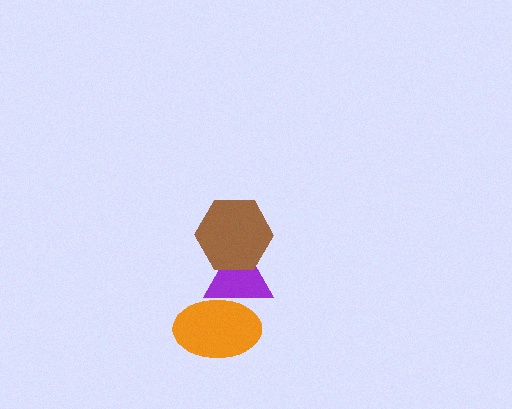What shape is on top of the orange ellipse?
The purple triangle is on top of the orange ellipse.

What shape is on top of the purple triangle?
The brown hexagon is on top of the purple triangle.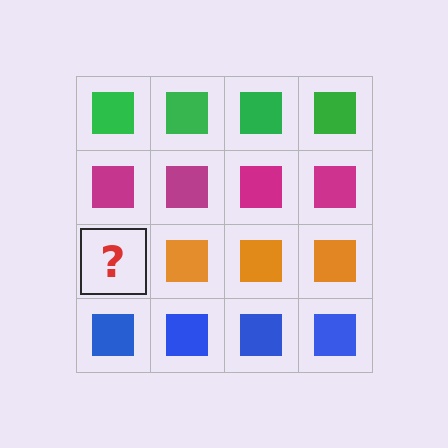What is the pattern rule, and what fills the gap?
The rule is that each row has a consistent color. The gap should be filled with an orange square.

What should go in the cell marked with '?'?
The missing cell should contain an orange square.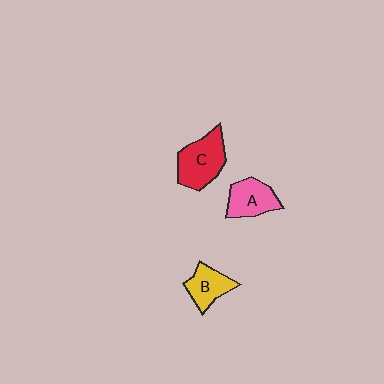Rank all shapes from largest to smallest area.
From largest to smallest: C (red), A (pink), B (yellow).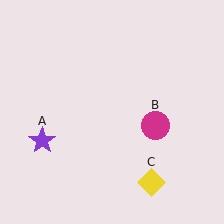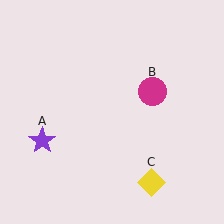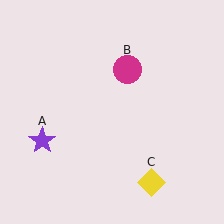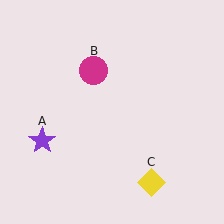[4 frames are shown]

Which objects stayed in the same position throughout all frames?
Purple star (object A) and yellow diamond (object C) remained stationary.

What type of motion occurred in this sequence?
The magenta circle (object B) rotated counterclockwise around the center of the scene.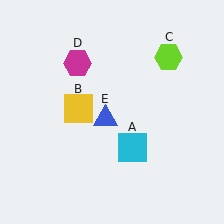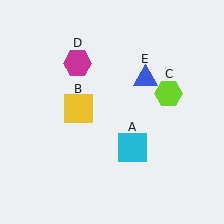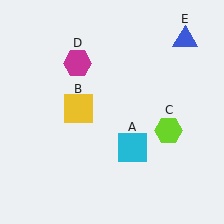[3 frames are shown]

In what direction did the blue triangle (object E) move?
The blue triangle (object E) moved up and to the right.